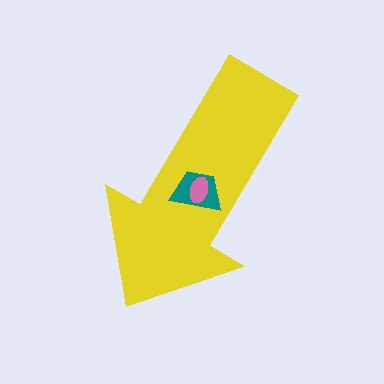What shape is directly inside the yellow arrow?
The teal trapezoid.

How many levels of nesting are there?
3.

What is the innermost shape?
The pink ellipse.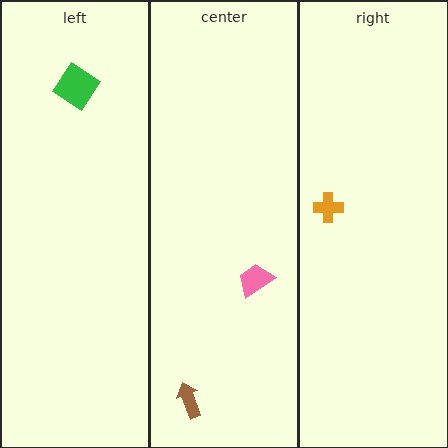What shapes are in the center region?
The pink trapezoid, the brown arrow.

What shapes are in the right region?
The orange cross.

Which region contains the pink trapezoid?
The center region.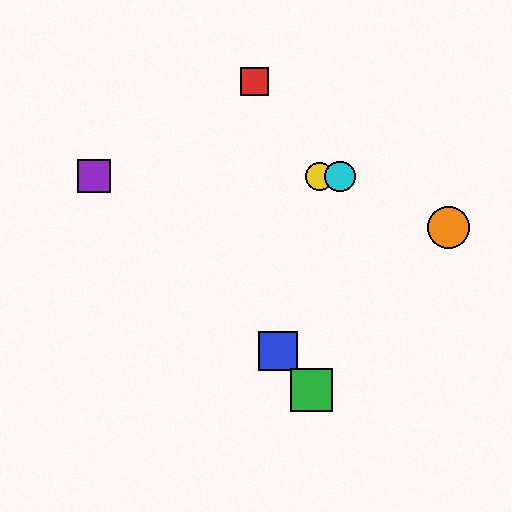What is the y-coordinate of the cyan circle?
The cyan circle is at y≈176.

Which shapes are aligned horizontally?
The yellow circle, the purple square, the cyan circle are aligned horizontally.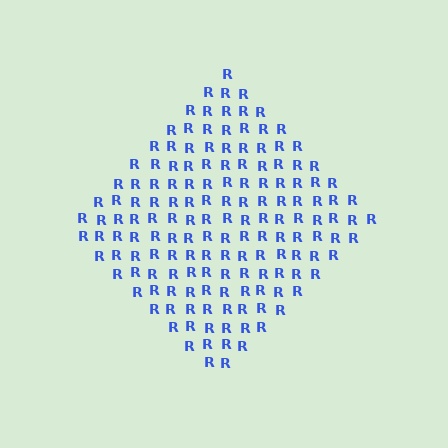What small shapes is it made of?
It is made of small letter R's.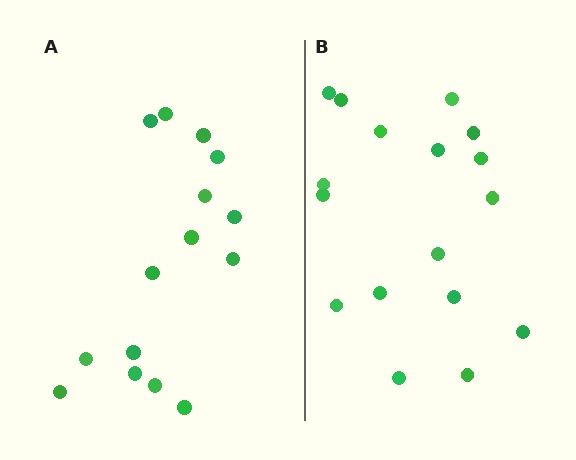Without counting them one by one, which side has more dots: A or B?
Region B (the right region) has more dots.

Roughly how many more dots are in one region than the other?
Region B has just a few more — roughly 2 or 3 more dots than region A.